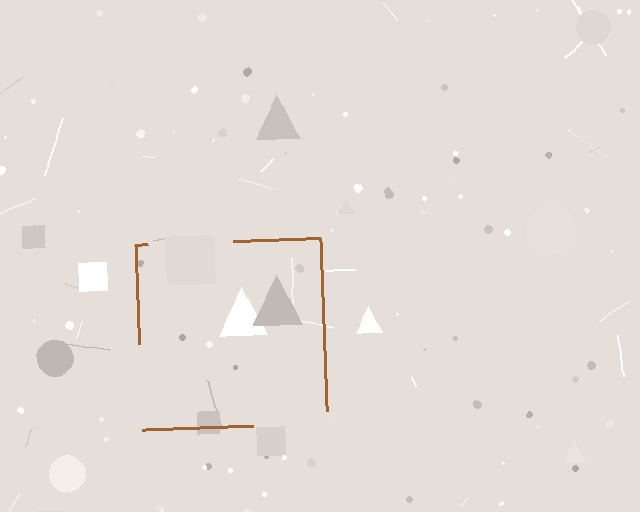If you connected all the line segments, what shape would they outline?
They would outline a square.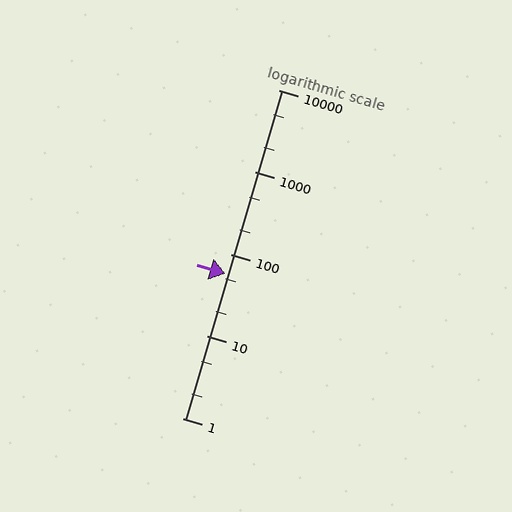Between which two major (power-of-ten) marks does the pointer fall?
The pointer is between 10 and 100.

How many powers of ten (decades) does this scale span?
The scale spans 4 decades, from 1 to 10000.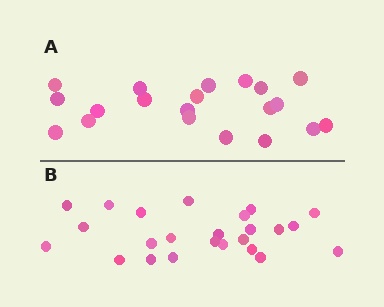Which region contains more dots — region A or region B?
Region B (the bottom region) has more dots.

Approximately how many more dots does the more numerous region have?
Region B has about 4 more dots than region A.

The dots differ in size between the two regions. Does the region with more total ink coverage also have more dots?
No. Region A has more total ink coverage because its dots are larger, but region B actually contains more individual dots. Total area can be misleading — the number of items is what matters here.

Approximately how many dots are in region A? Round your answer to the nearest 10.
About 20 dots.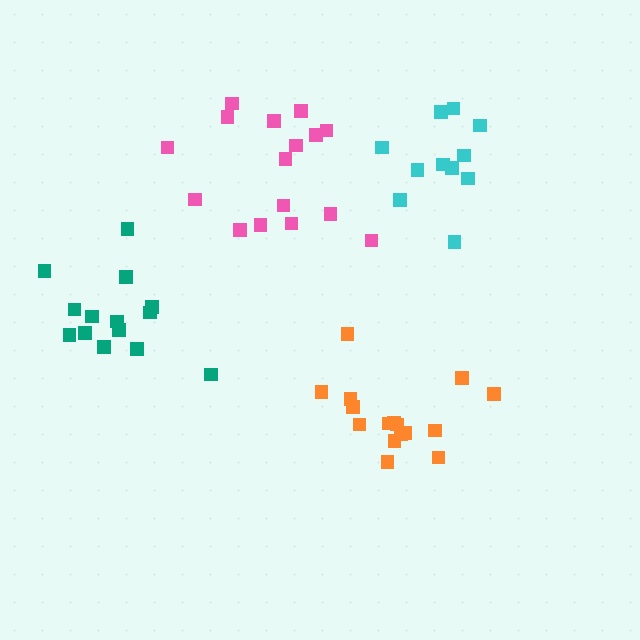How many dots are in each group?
Group 1: 16 dots, Group 2: 11 dots, Group 3: 16 dots, Group 4: 14 dots (57 total).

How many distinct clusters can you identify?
There are 4 distinct clusters.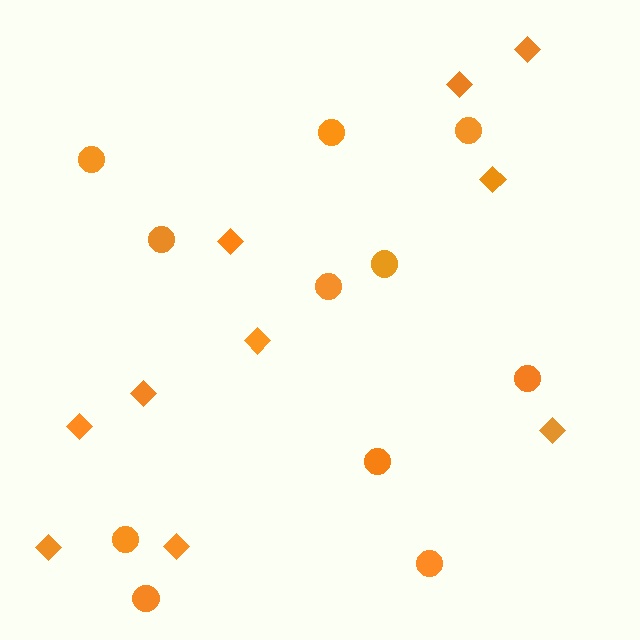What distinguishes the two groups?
There are 2 groups: one group of circles (11) and one group of diamonds (10).